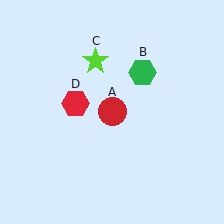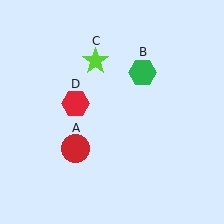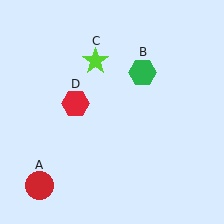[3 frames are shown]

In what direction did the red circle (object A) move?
The red circle (object A) moved down and to the left.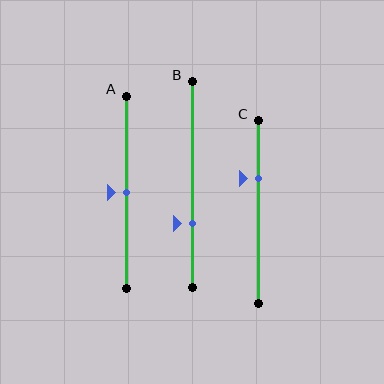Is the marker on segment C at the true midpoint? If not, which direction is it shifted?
No, the marker on segment C is shifted upward by about 18% of the segment length.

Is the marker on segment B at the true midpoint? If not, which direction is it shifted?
No, the marker on segment B is shifted downward by about 19% of the segment length.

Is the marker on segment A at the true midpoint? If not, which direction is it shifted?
Yes, the marker on segment A is at the true midpoint.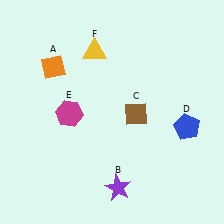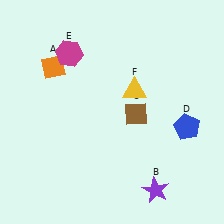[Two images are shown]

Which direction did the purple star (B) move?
The purple star (B) moved right.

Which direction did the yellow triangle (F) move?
The yellow triangle (F) moved right.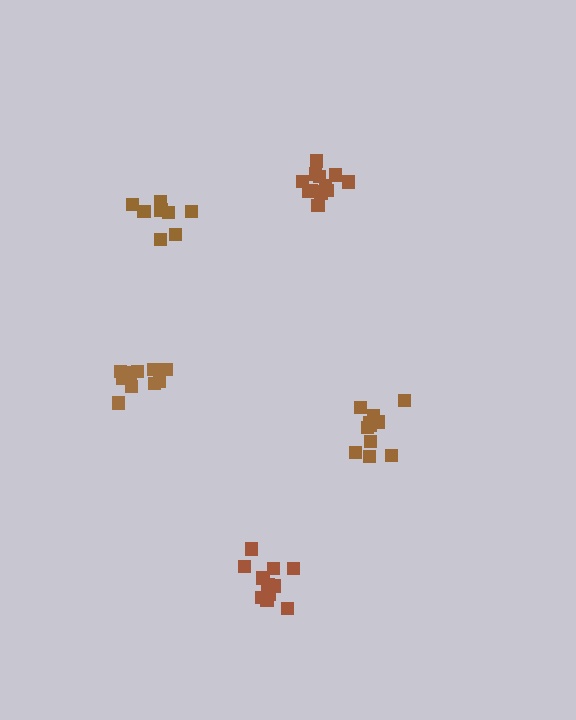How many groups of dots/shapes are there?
There are 5 groups.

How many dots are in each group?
Group 1: 11 dots, Group 2: 11 dots, Group 3: 14 dots, Group 4: 11 dots, Group 5: 8 dots (55 total).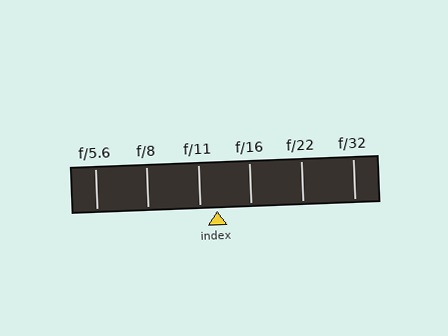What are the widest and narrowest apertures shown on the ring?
The widest aperture shown is f/5.6 and the narrowest is f/32.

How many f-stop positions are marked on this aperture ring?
There are 6 f-stop positions marked.